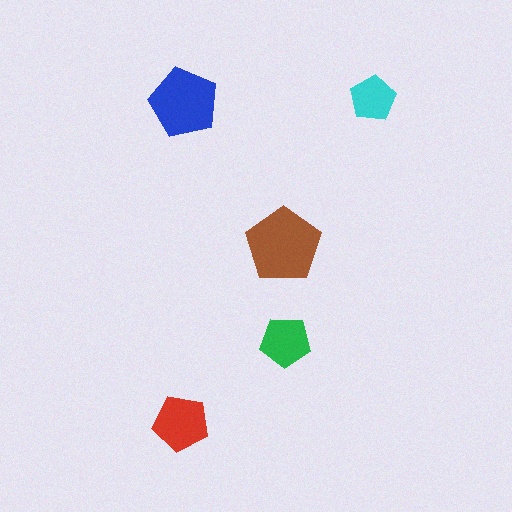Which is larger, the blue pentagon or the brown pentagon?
The brown one.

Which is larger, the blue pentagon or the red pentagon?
The blue one.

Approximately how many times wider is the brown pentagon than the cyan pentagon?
About 1.5 times wider.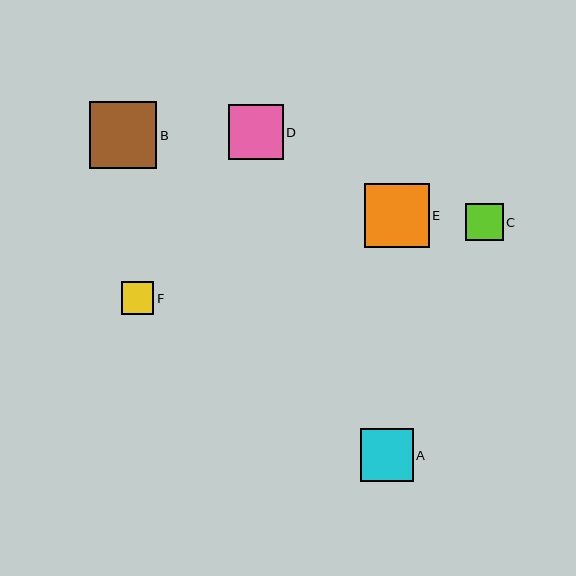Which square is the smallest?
Square F is the smallest with a size of approximately 32 pixels.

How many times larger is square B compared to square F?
Square B is approximately 2.1 times the size of square F.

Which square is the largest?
Square B is the largest with a size of approximately 67 pixels.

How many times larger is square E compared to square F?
Square E is approximately 2.0 times the size of square F.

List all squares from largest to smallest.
From largest to smallest: B, E, D, A, C, F.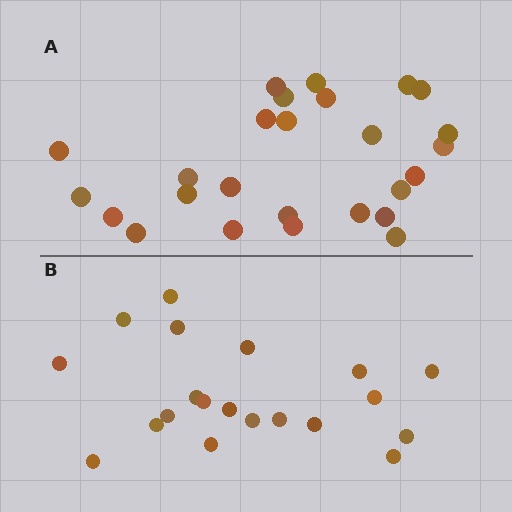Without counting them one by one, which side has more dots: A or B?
Region A (the top region) has more dots.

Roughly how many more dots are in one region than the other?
Region A has about 6 more dots than region B.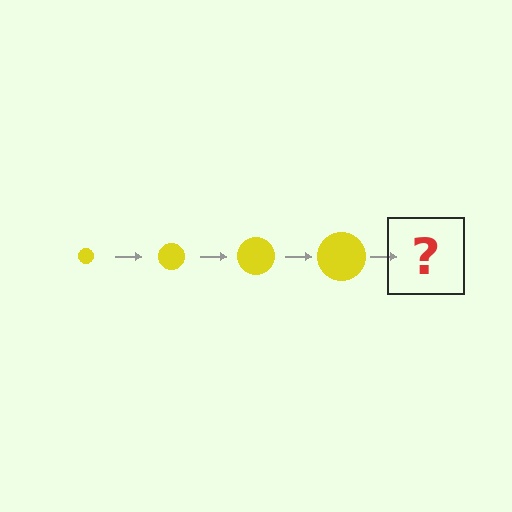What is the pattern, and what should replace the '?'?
The pattern is that the circle gets progressively larger each step. The '?' should be a yellow circle, larger than the previous one.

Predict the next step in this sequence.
The next step is a yellow circle, larger than the previous one.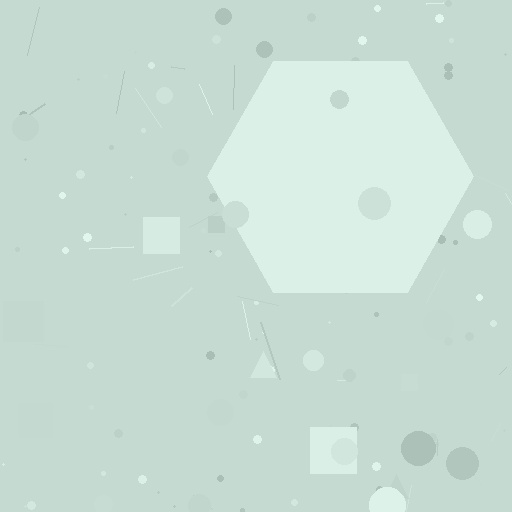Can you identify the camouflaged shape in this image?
The camouflaged shape is a hexagon.